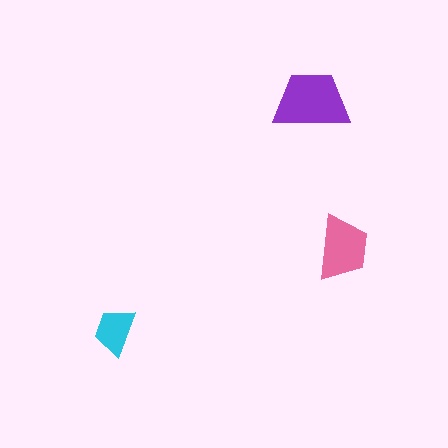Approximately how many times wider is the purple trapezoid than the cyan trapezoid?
About 1.5 times wider.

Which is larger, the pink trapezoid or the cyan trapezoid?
The pink one.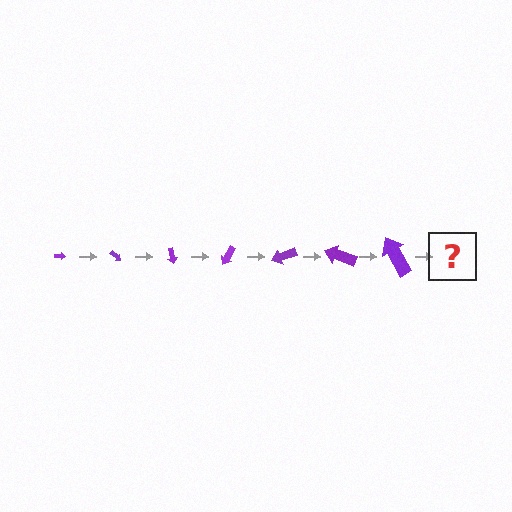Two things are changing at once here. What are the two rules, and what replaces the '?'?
The two rules are that the arrow grows larger each step and it rotates 40 degrees each step. The '?' should be an arrow, larger than the previous one and rotated 280 degrees from the start.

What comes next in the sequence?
The next element should be an arrow, larger than the previous one and rotated 280 degrees from the start.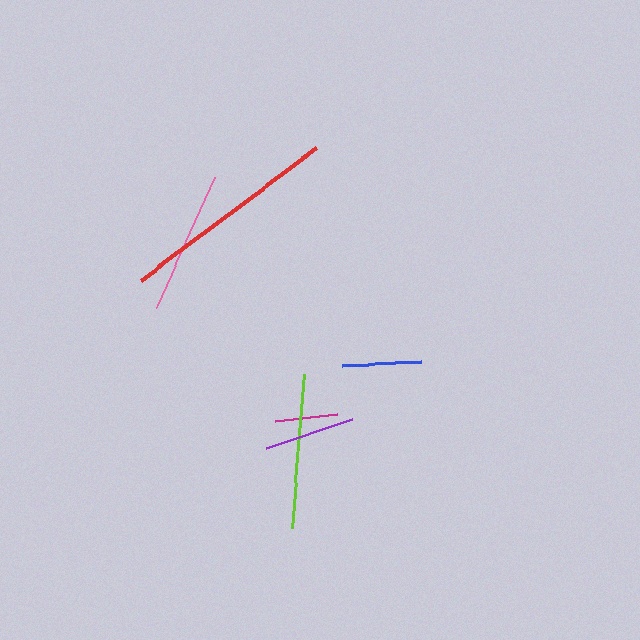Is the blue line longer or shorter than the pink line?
The pink line is longer than the blue line.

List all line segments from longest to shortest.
From longest to shortest: red, lime, pink, purple, blue, magenta.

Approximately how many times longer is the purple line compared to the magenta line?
The purple line is approximately 1.5 times the length of the magenta line.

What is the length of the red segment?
The red segment is approximately 220 pixels long.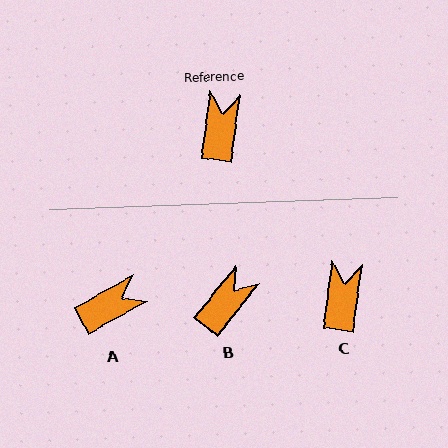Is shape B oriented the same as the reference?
No, it is off by about 31 degrees.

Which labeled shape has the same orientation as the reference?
C.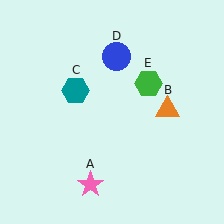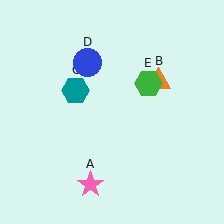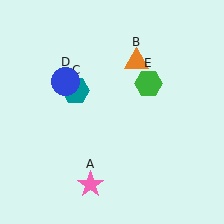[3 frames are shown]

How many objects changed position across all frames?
2 objects changed position: orange triangle (object B), blue circle (object D).